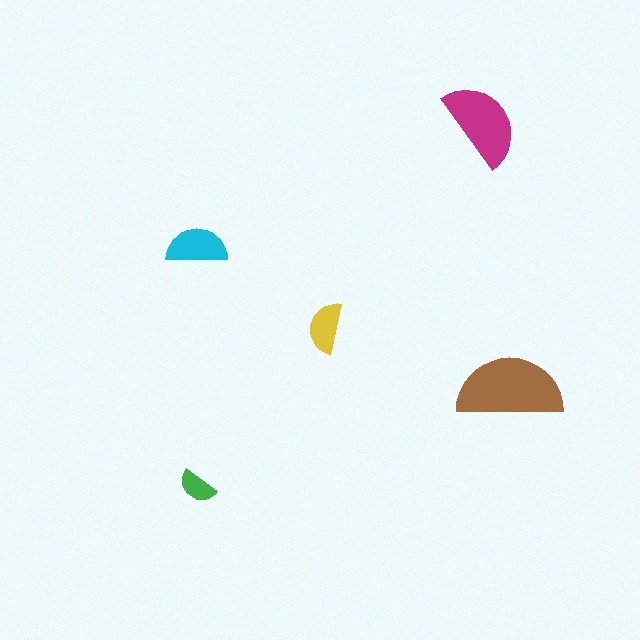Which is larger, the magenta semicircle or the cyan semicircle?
The magenta one.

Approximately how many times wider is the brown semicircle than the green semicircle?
About 2.5 times wider.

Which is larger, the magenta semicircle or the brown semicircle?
The brown one.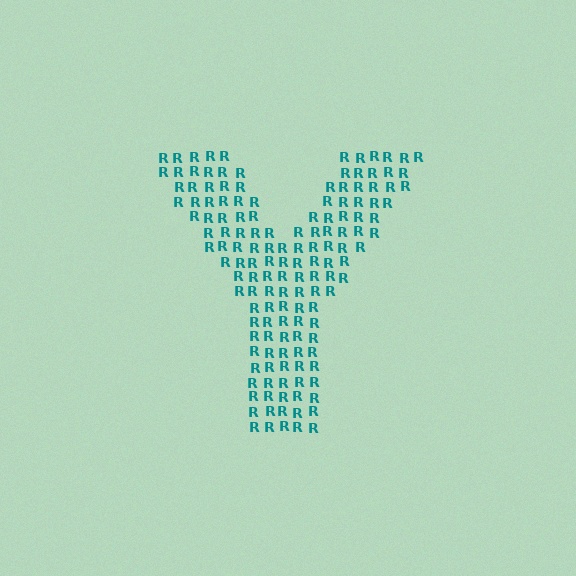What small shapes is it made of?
It is made of small letter R's.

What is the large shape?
The large shape is the letter Y.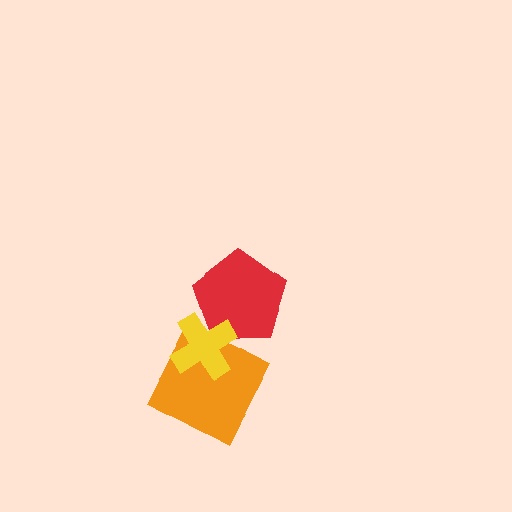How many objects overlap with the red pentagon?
1 object overlaps with the red pentagon.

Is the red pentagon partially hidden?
Yes, it is partially covered by another shape.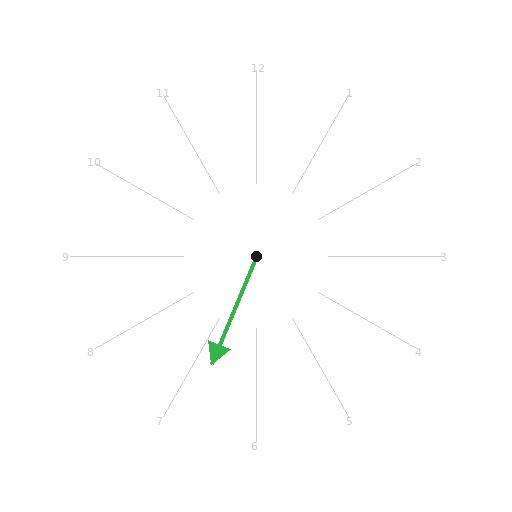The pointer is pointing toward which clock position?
Roughly 7 o'clock.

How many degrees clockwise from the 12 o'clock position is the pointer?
Approximately 202 degrees.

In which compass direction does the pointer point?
South.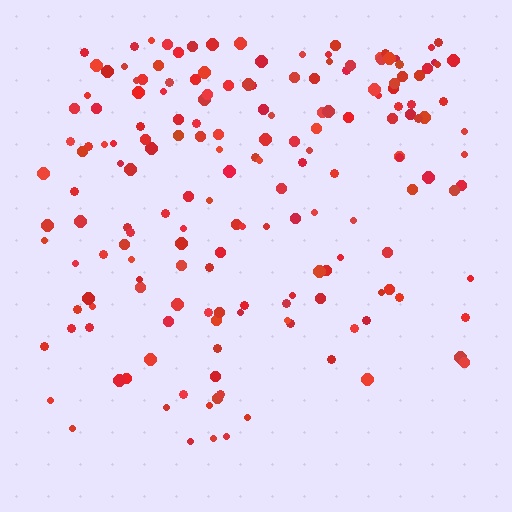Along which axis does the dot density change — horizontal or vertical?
Vertical.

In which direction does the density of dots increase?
From bottom to top, with the top side densest.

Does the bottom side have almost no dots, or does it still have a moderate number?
Still a moderate number, just noticeably fewer than the top.